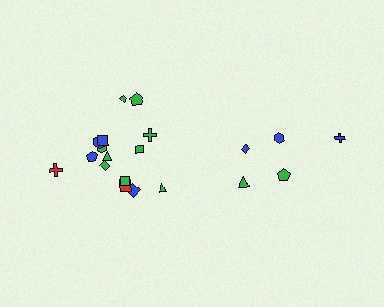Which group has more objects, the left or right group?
The left group.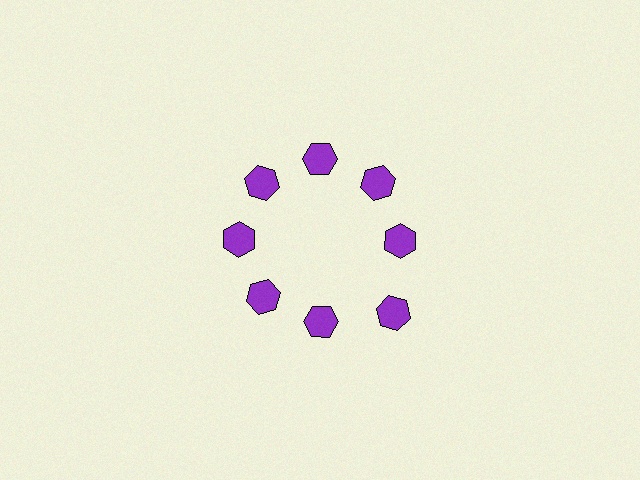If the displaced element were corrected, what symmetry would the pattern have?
It would have 8-fold rotational symmetry — the pattern would map onto itself every 45 degrees.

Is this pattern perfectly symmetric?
No. The 8 purple hexagons are arranged in a ring, but one element near the 4 o'clock position is pushed outward from the center, breaking the 8-fold rotational symmetry.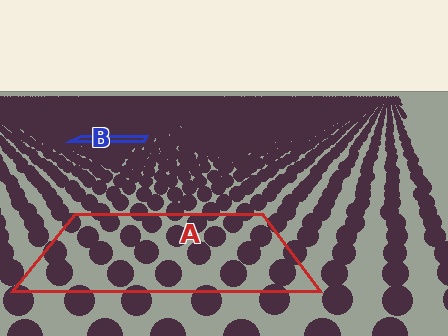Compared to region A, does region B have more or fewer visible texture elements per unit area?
Region B has more texture elements per unit area — they are packed more densely because it is farther away.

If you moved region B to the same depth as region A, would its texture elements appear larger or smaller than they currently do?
They would appear larger. At a closer depth, the same texture elements are projected at a bigger on-screen size.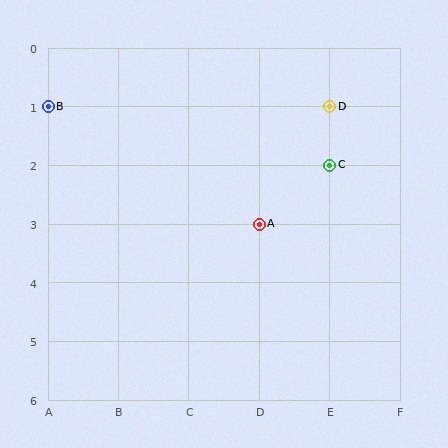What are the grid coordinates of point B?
Point B is at grid coordinates (A, 1).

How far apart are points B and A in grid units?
Points B and A are 3 columns and 2 rows apart (about 3.6 grid units diagonally).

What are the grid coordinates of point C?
Point C is at grid coordinates (E, 2).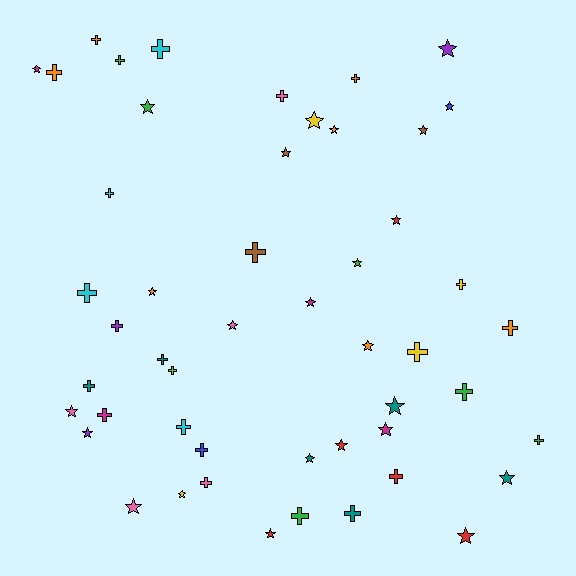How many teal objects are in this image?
There are 6 teal objects.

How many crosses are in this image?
There are 25 crosses.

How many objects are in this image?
There are 50 objects.